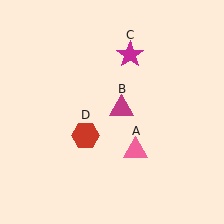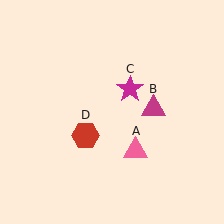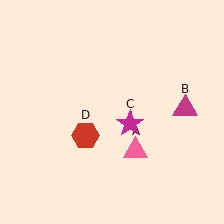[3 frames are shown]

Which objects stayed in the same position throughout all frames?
Pink triangle (object A) and red hexagon (object D) remained stationary.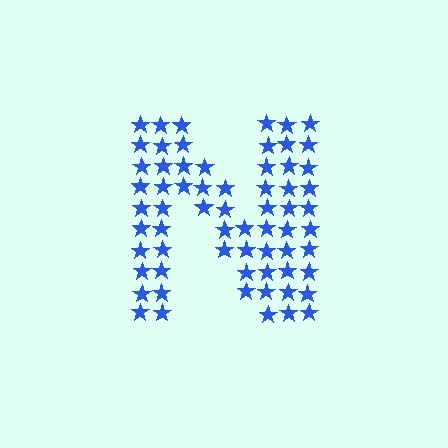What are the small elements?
The small elements are stars.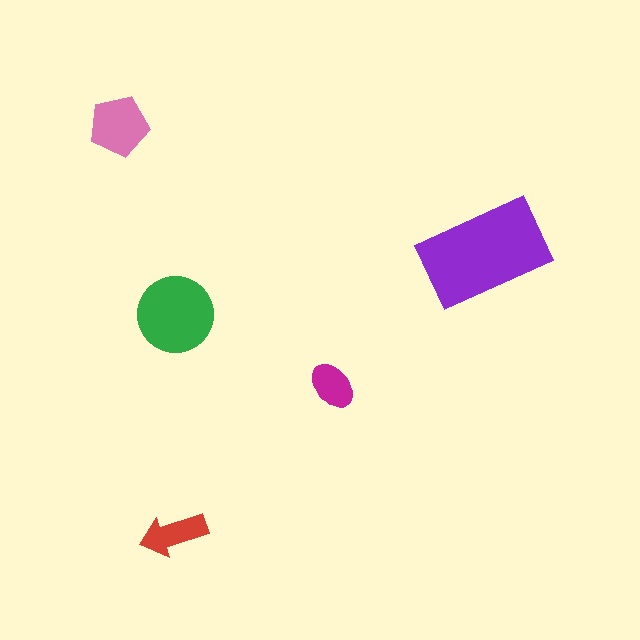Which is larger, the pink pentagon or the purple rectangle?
The purple rectangle.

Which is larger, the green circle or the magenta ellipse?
The green circle.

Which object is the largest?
The purple rectangle.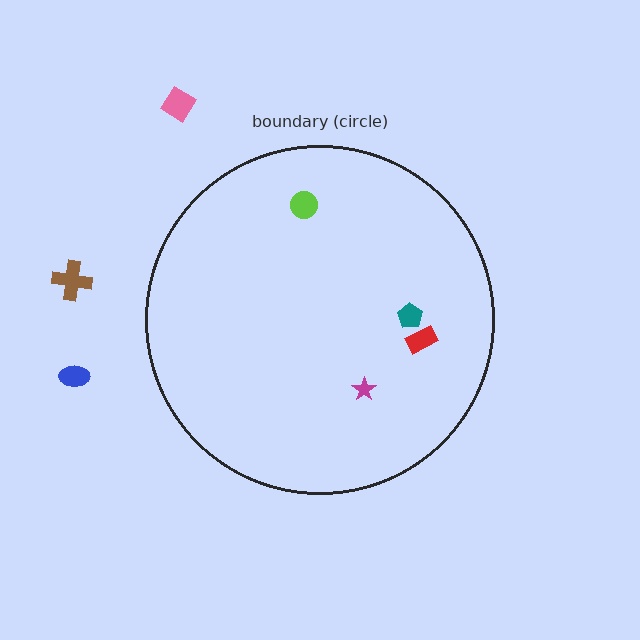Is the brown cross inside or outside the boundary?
Outside.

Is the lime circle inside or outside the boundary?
Inside.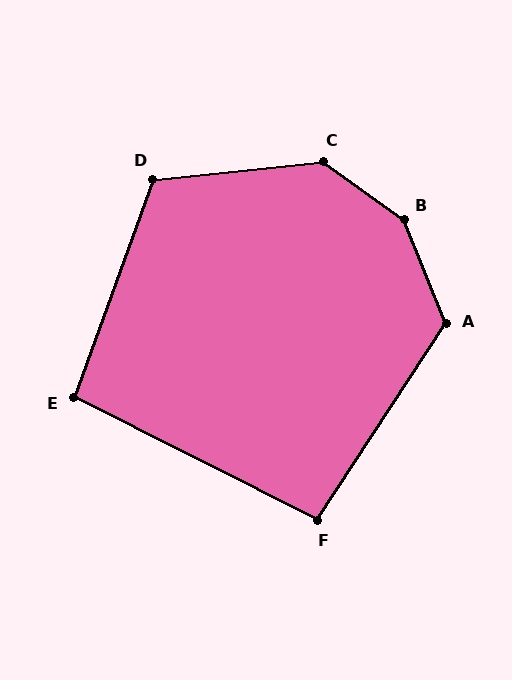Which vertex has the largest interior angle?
B, at approximately 148 degrees.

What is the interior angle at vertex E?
Approximately 97 degrees (obtuse).